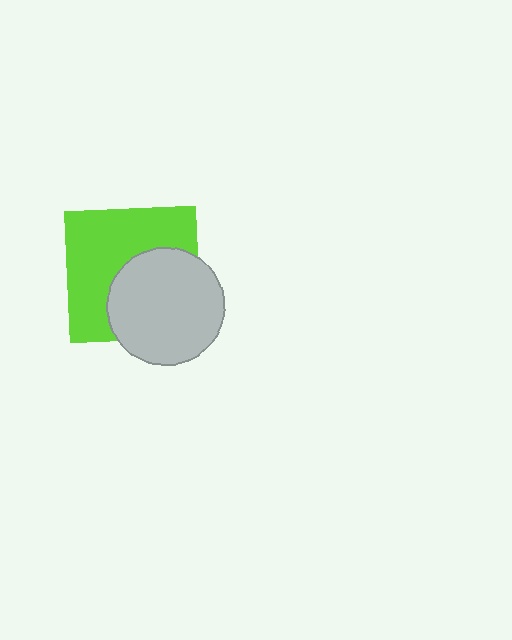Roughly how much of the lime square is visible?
About half of it is visible (roughly 56%).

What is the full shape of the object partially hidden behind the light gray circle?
The partially hidden object is a lime square.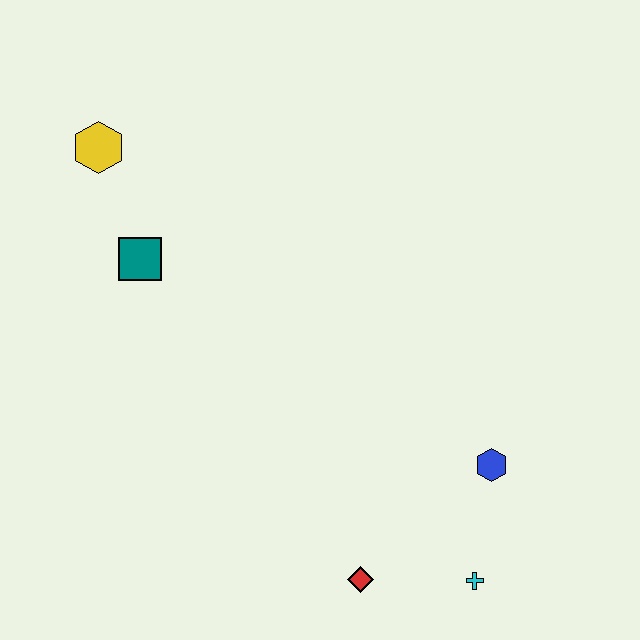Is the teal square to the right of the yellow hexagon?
Yes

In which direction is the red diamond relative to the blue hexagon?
The red diamond is to the left of the blue hexagon.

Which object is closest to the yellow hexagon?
The teal square is closest to the yellow hexagon.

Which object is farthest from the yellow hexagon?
The cyan cross is farthest from the yellow hexagon.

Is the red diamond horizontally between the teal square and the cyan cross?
Yes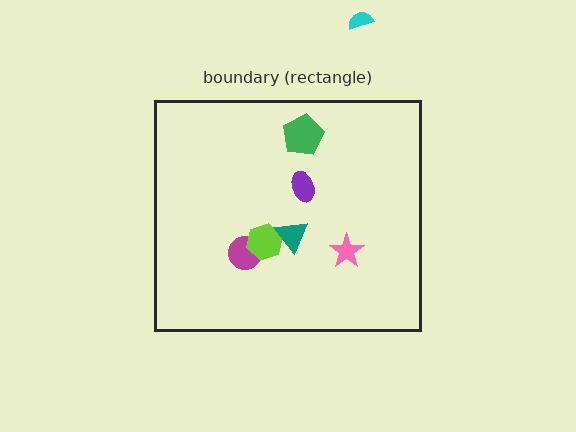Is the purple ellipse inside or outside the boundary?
Inside.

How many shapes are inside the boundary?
6 inside, 1 outside.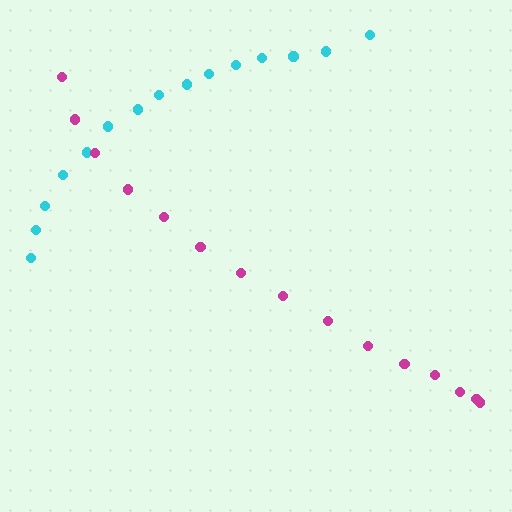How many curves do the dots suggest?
There are 2 distinct paths.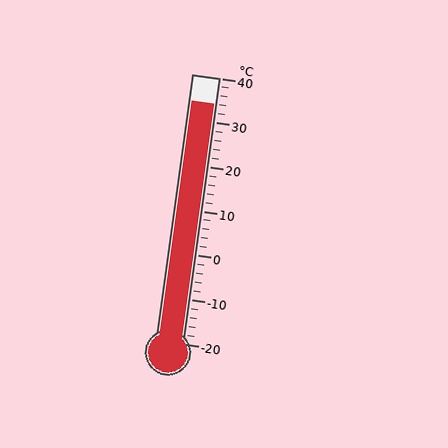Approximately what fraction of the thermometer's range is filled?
The thermometer is filled to approximately 90% of its range.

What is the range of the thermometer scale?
The thermometer scale ranges from -20°C to 40°C.